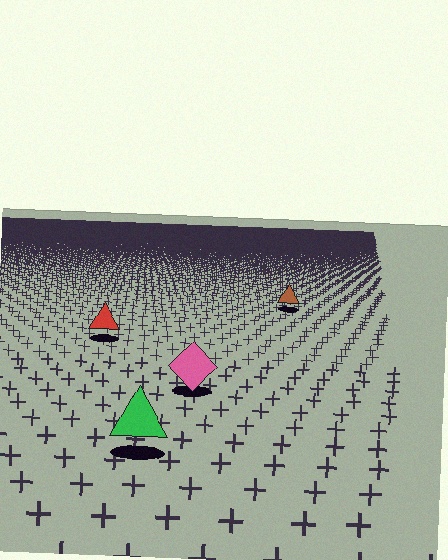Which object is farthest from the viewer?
The brown triangle is farthest from the viewer. It appears smaller and the ground texture around it is denser.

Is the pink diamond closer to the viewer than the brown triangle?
Yes. The pink diamond is closer — you can tell from the texture gradient: the ground texture is coarser near it.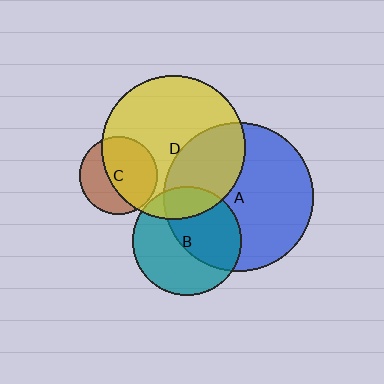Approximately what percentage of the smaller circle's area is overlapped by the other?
Approximately 60%.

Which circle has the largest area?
Circle A (blue).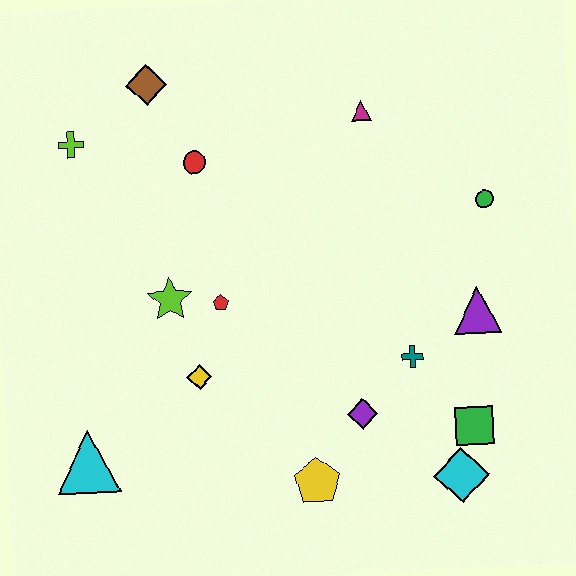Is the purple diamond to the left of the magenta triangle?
Yes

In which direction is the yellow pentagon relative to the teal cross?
The yellow pentagon is below the teal cross.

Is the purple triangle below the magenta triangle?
Yes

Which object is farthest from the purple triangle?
The lime cross is farthest from the purple triangle.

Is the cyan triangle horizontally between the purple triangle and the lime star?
No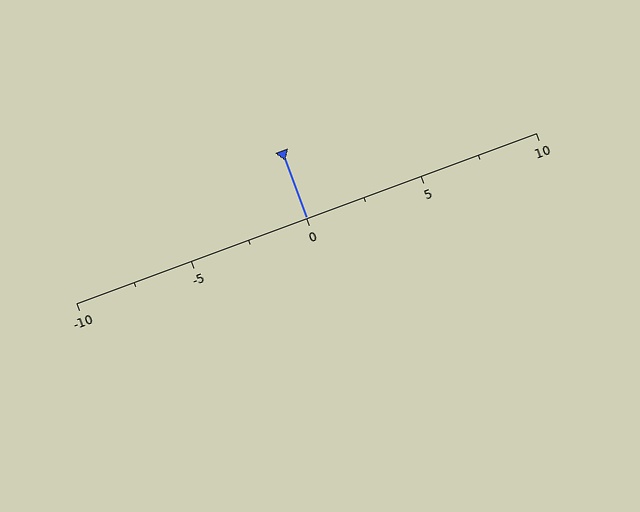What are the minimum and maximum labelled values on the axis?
The axis runs from -10 to 10.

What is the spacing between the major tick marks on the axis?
The major ticks are spaced 5 apart.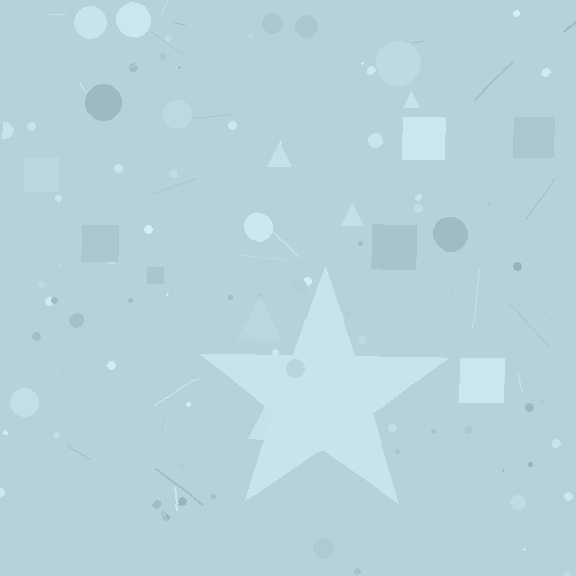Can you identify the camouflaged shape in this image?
The camouflaged shape is a star.